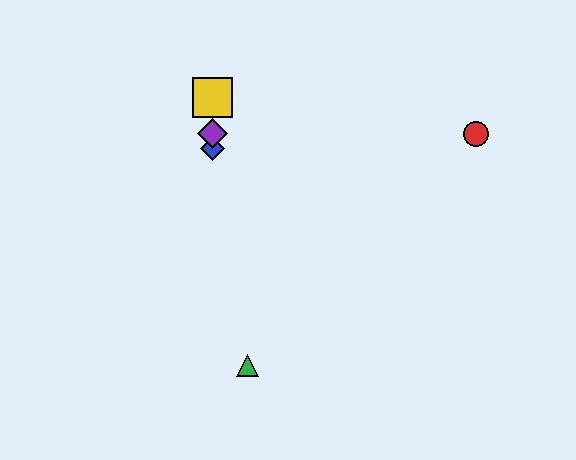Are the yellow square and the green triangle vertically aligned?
No, the yellow square is at x≈212 and the green triangle is at x≈247.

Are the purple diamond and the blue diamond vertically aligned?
Yes, both are at x≈212.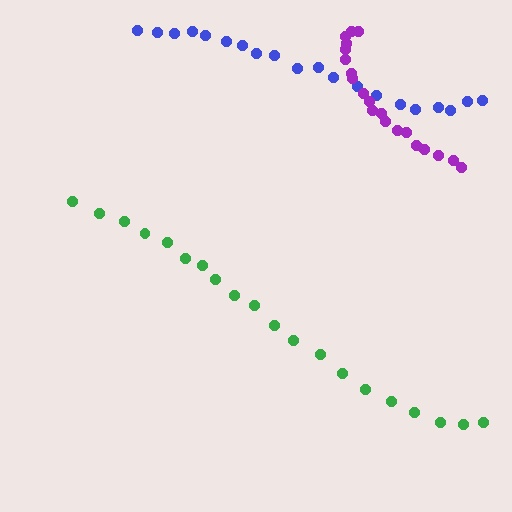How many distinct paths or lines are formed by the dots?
There are 3 distinct paths.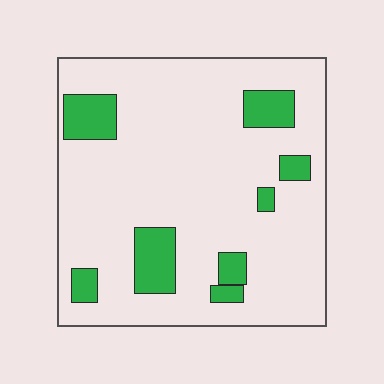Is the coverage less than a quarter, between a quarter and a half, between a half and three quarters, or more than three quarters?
Less than a quarter.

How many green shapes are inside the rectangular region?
8.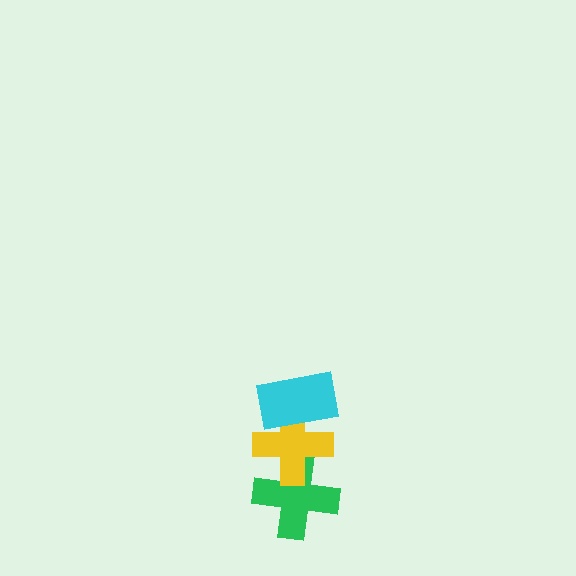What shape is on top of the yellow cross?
The cyan rectangle is on top of the yellow cross.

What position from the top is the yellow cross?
The yellow cross is 2nd from the top.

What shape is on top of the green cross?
The yellow cross is on top of the green cross.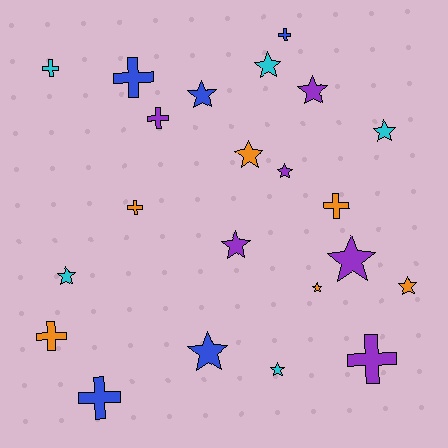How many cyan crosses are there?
There is 1 cyan cross.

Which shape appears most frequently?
Star, with 13 objects.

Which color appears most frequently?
Orange, with 6 objects.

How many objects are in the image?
There are 22 objects.